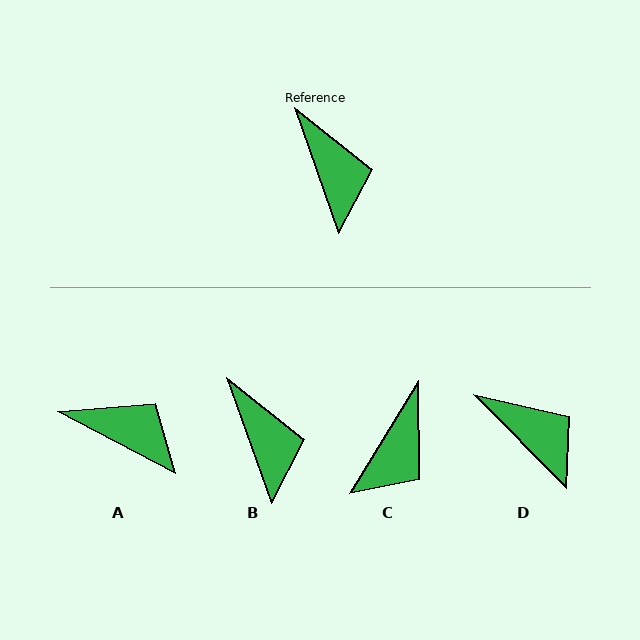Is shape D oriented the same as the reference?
No, it is off by about 25 degrees.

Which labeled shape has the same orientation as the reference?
B.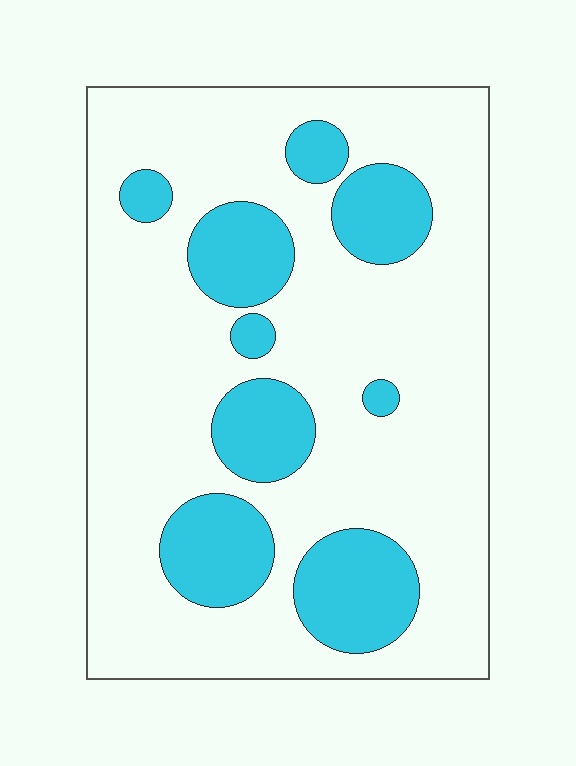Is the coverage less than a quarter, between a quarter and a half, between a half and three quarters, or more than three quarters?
Less than a quarter.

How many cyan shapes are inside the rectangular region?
9.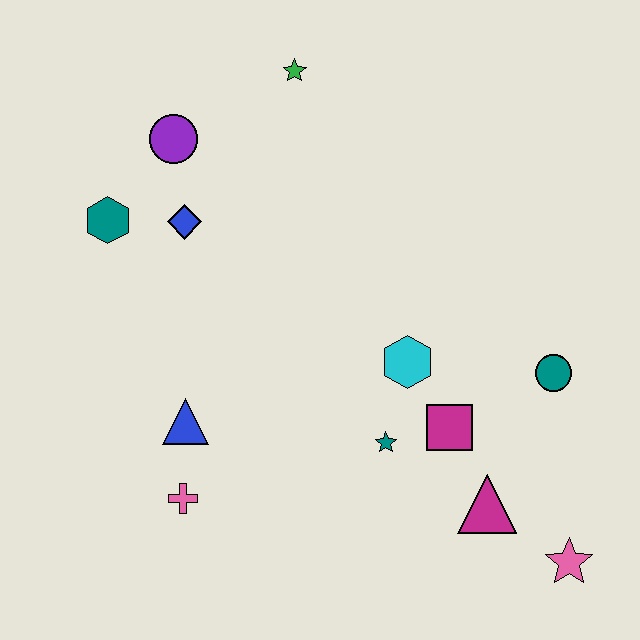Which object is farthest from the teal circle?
The teal hexagon is farthest from the teal circle.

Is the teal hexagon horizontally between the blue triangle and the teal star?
No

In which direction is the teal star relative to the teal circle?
The teal star is to the left of the teal circle.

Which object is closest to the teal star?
The magenta square is closest to the teal star.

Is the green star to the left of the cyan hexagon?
Yes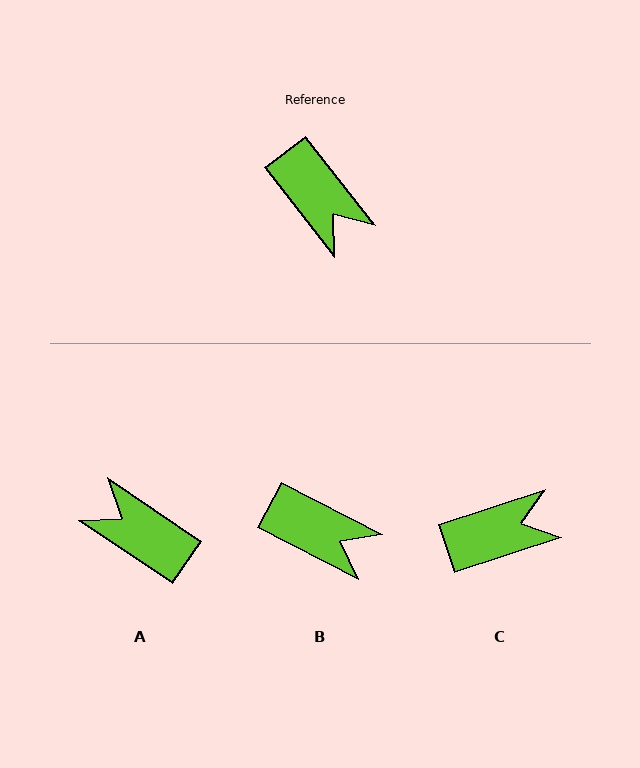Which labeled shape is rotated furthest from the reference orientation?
A, about 162 degrees away.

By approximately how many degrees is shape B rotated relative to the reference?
Approximately 24 degrees counter-clockwise.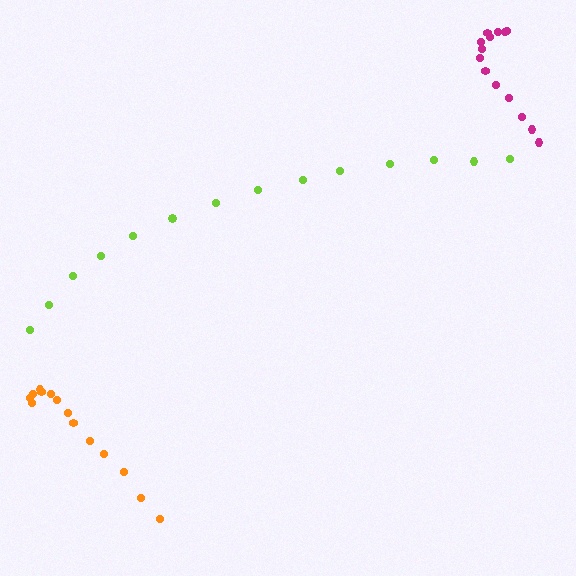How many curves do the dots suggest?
There are 3 distinct paths.